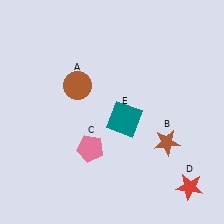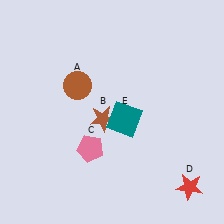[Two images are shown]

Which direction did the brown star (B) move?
The brown star (B) moved left.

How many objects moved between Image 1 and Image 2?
1 object moved between the two images.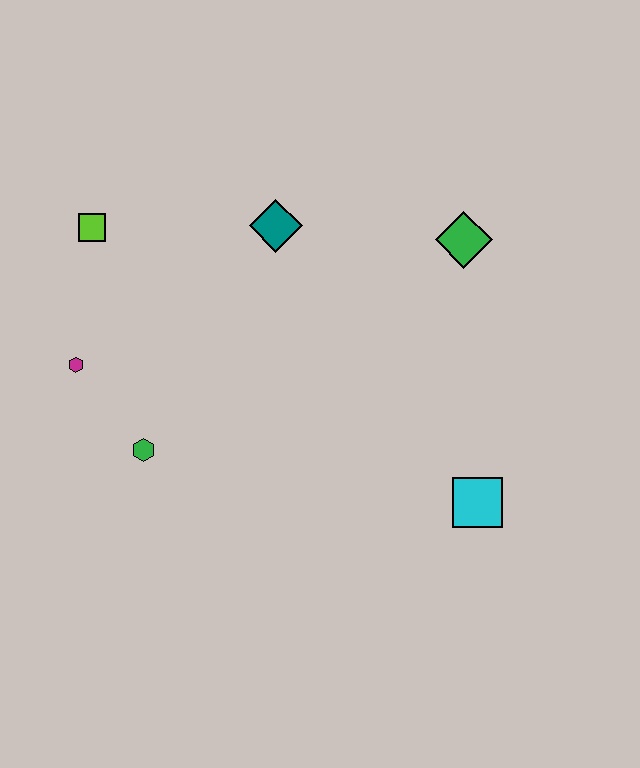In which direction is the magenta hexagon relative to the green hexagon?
The magenta hexagon is above the green hexagon.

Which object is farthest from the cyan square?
The lime square is farthest from the cyan square.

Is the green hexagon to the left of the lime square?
No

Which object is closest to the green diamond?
The teal diamond is closest to the green diamond.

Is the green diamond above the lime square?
No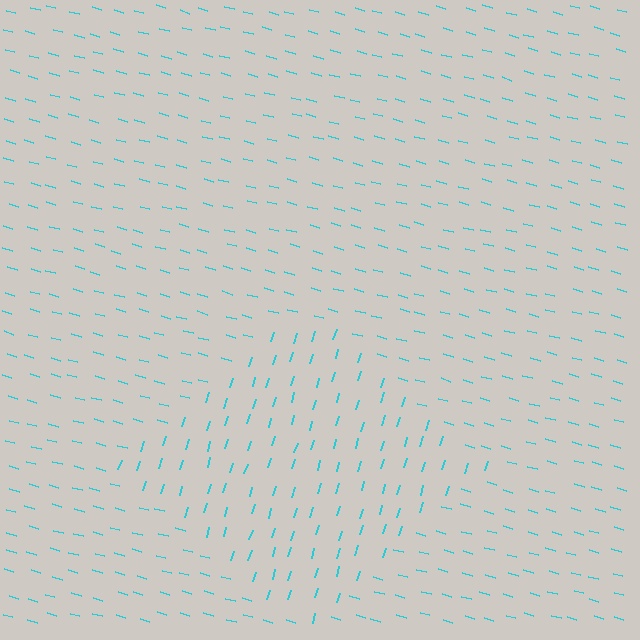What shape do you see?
I see a diamond.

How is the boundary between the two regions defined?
The boundary is defined purely by a change in line orientation (approximately 89 degrees difference). All lines are the same color and thickness.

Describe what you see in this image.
The image is filled with small cyan line segments. A diamond region in the image has lines oriented differently from the surrounding lines, creating a visible texture boundary.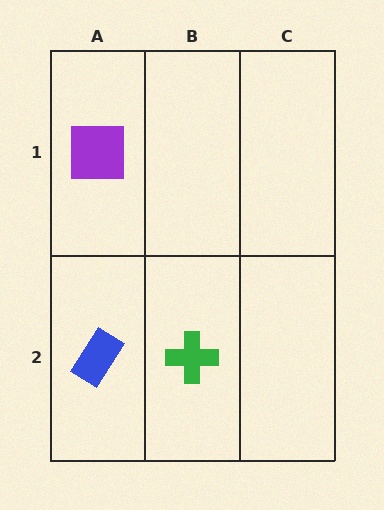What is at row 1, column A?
A purple square.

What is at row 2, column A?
A blue rectangle.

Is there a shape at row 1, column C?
No, that cell is empty.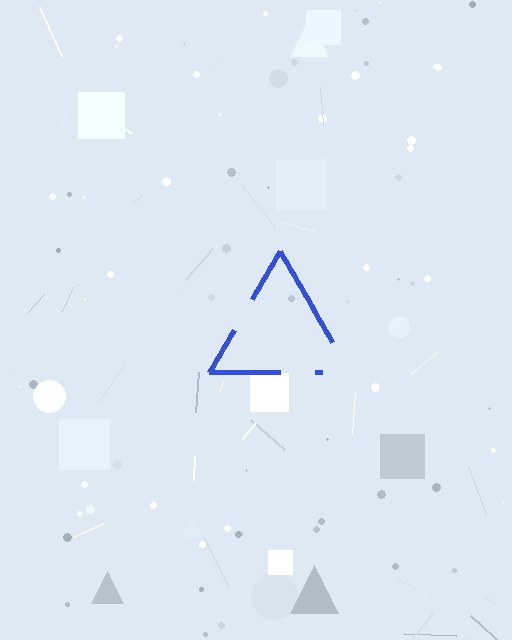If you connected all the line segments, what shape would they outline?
They would outline a triangle.